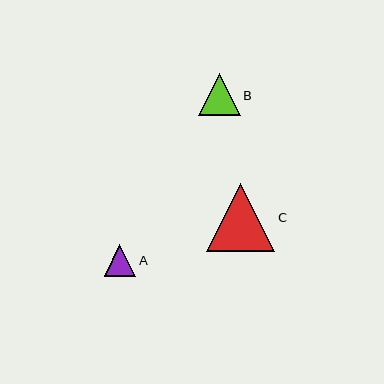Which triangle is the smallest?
Triangle A is the smallest with a size of approximately 32 pixels.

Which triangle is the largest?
Triangle C is the largest with a size of approximately 68 pixels.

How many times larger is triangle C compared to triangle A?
Triangle C is approximately 2.2 times the size of triangle A.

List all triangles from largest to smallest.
From largest to smallest: C, B, A.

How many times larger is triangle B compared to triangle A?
Triangle B is approximately 1.3 times the size of triangle A.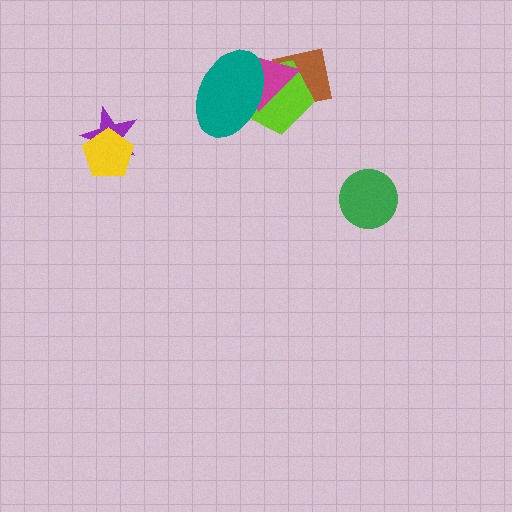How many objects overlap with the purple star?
1 object overlaps with the purple star.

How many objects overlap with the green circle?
0 objects overlap with the green circle.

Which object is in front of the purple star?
The yellow pentagon is in front of the purple star.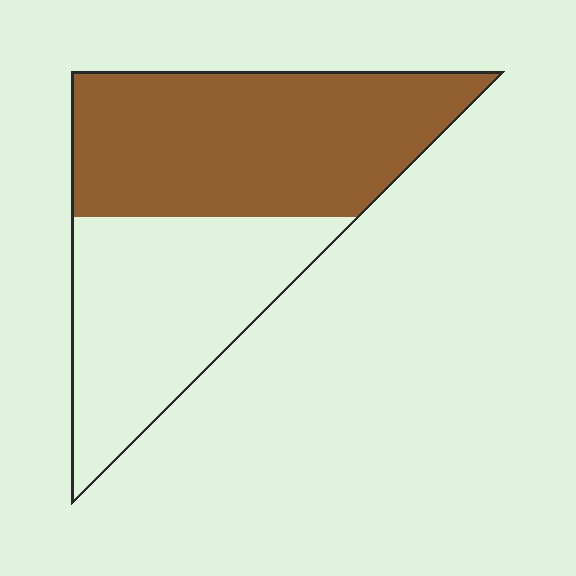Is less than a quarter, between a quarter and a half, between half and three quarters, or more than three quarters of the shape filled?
Between half and three quarters.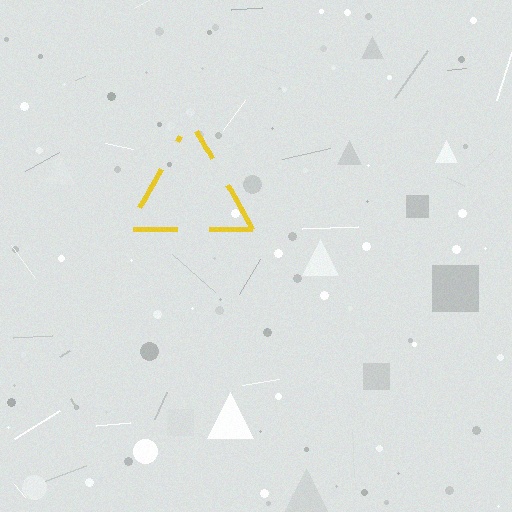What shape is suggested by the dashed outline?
The dashed outline suggests a triangle.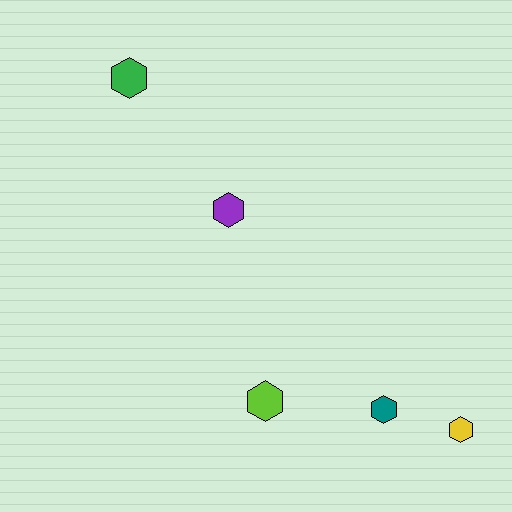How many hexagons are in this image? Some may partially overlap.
There are 5 hexagons.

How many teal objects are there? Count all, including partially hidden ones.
There is 1 teal object.